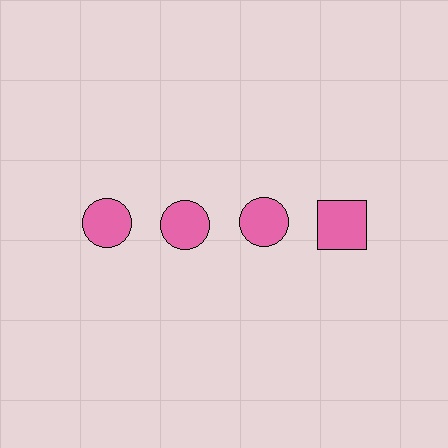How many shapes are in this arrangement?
There are 4 shapes arranged in a grid pattern.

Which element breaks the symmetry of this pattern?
The pink square in the top row, second from right column breaks the symmetry. All other shapes are pink circles.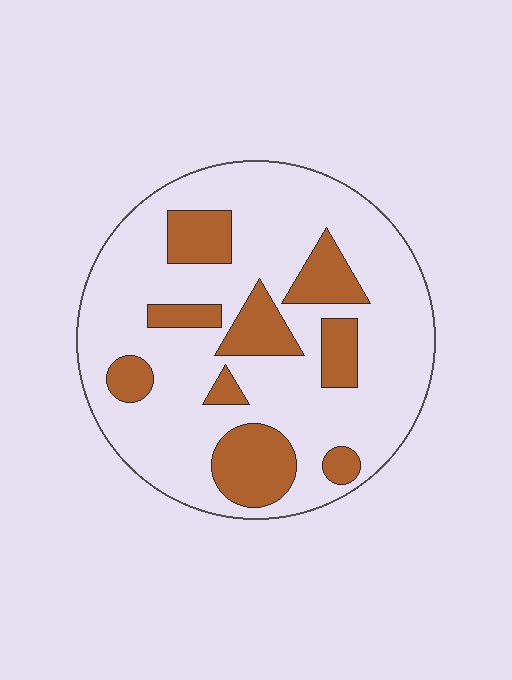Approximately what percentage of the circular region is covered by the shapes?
Approximately 25%.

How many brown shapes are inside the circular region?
9.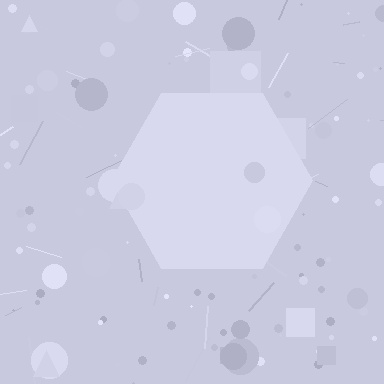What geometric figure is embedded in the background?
A hexagon is embedded in the background.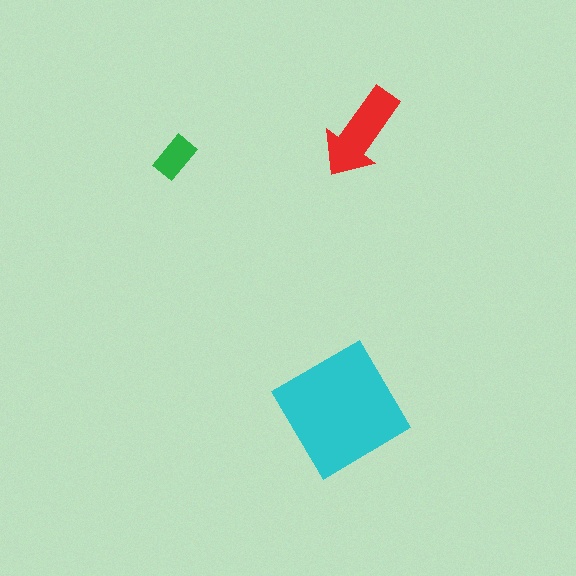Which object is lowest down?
The cyan diamond is bottommost.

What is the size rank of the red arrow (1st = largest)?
2nd.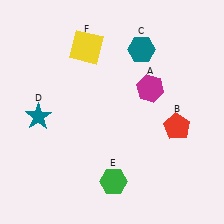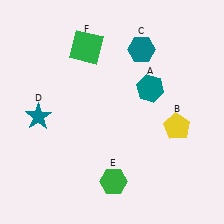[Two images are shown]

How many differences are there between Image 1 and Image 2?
There are 3 differences between the two images.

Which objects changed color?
A changed from magenta to teal. B changed from red to yellow. F changed from yellow to green.